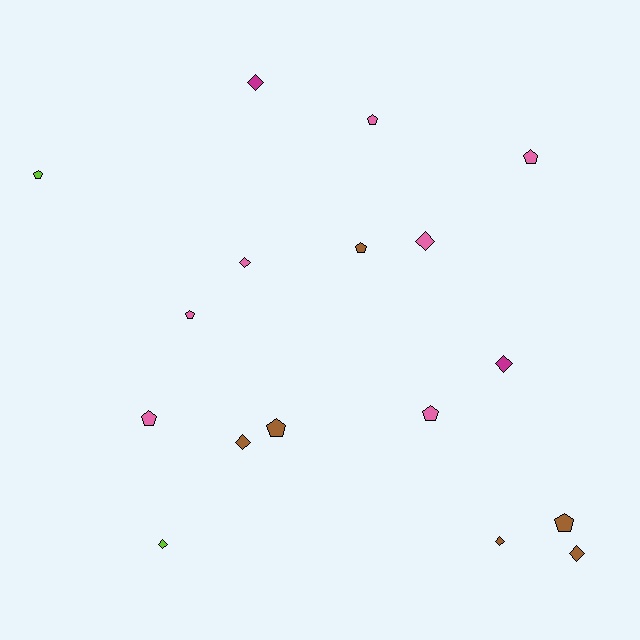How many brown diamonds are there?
There are 3 brown diamonds.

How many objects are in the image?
There are 17 objects.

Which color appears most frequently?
Pink, with 7 objects.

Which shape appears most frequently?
Pentagon, with 9 objects.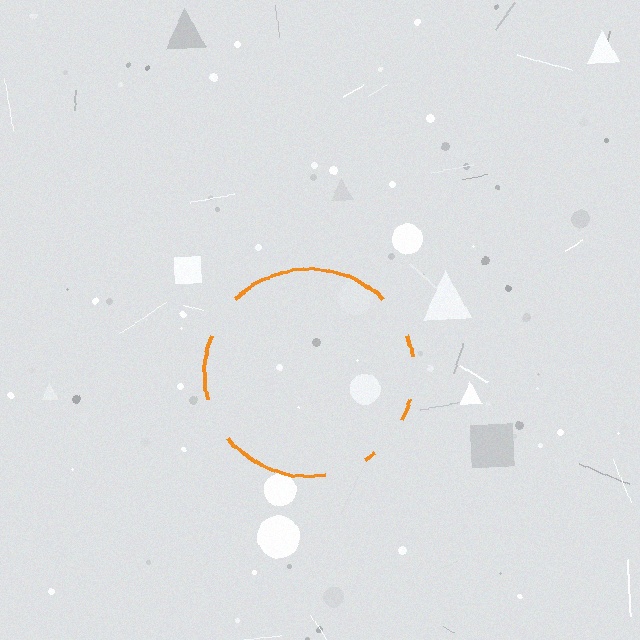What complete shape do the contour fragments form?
The contour fragments form a circle.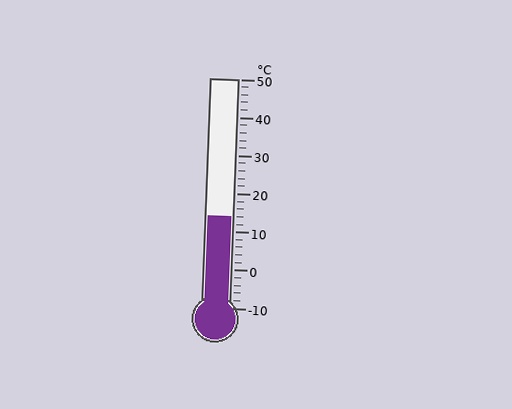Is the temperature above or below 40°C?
The temperature is below 40°C.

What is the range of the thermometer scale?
The thermometer scale ranges from -10°C to 50°C.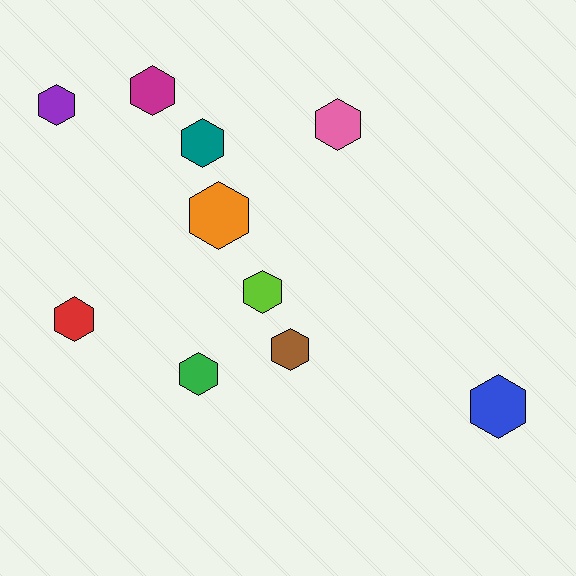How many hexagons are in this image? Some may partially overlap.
There are 10 hexagons.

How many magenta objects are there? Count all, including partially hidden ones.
There is 1 magenta object.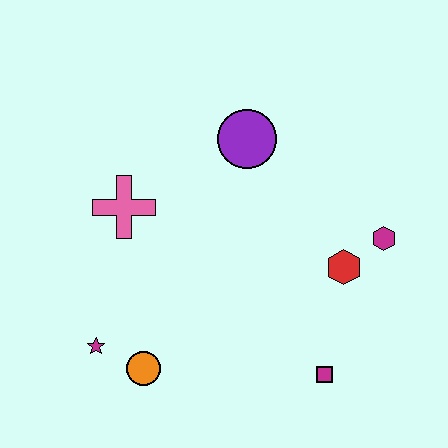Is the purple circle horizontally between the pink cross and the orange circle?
No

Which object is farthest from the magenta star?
The magenta hexagon is farthest from the magenta star.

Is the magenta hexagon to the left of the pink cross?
No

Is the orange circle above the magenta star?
No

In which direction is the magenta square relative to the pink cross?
The magenta square is to the right of the pink cross.